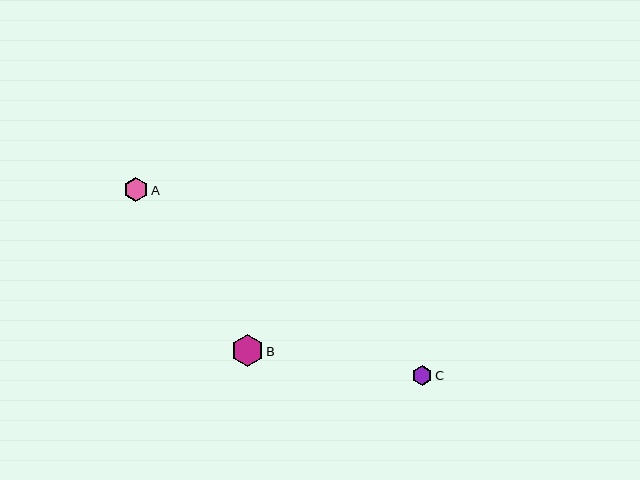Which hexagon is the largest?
Hexagon B is the largest with a size of approximately 32 pixels.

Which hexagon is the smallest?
Hexagon C is the smallest with a size of approximately 20 pixels.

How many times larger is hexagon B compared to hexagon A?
Hexagon B is approximately 1.3 times the size of hexagon A.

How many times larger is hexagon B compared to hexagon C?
Hexagon B is approximately 1.6 times the size of hexagon C.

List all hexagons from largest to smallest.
From largest to smallest: B, A, C.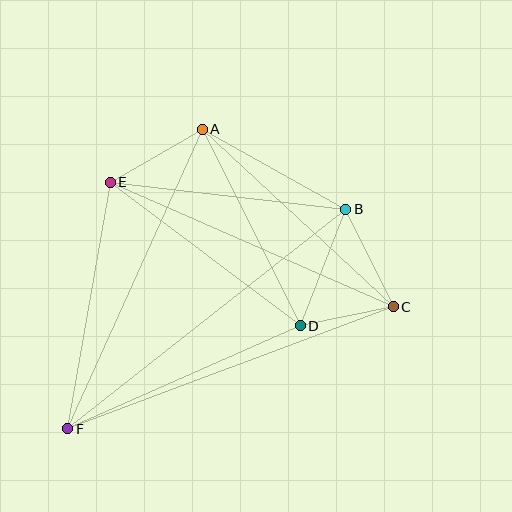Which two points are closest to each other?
Points C and D are closest to each other.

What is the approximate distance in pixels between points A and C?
The distance between A and C is approximately 261 pixels.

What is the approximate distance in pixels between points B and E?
The distance between B and E is approximately 237 pixels.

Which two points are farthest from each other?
Points B and F are farthest from each other.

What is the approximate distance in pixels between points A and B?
The distance between A and B is approximately 164 pixels.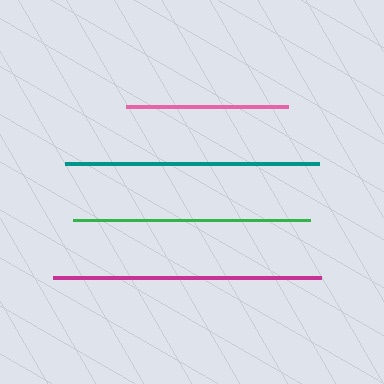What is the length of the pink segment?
The pink segment is approximately 163 pixels long.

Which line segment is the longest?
The magenta line is the longest at approximately 267 pixels.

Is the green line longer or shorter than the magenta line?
The magenta line is longer than the green line.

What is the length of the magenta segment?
The magenta segment is approximately 267 pixels long.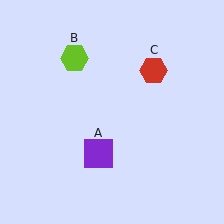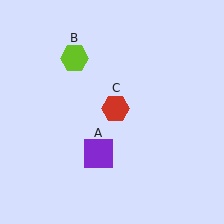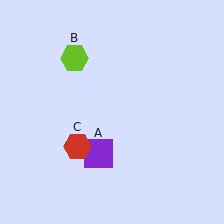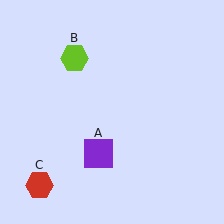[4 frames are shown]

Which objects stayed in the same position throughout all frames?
Purple square (object A) and lime hexagon (object B) remained stationary.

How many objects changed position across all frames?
1 object changed position: red hexagon (object C).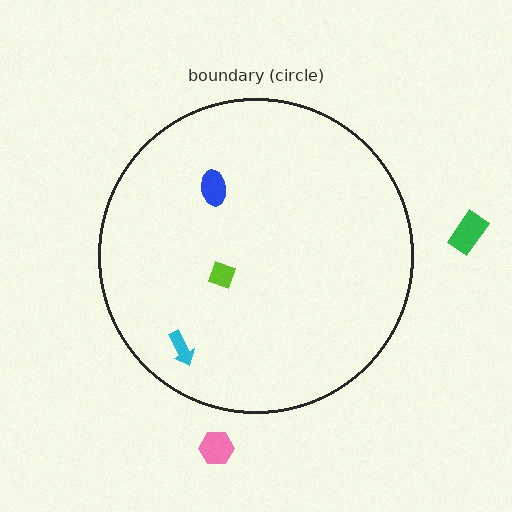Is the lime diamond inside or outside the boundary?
Inside.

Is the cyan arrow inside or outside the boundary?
Inside.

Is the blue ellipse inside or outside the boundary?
Inside.